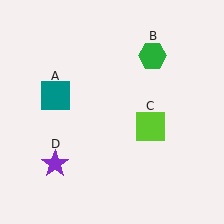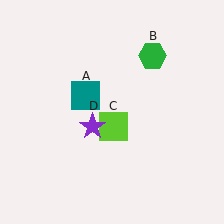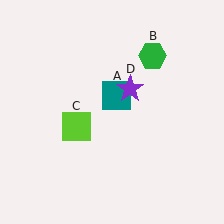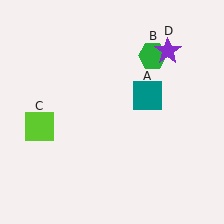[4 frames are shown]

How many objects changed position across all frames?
3 objects changed position: teal square (object A), lime square (object C), purple star (object D).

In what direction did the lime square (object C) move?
The lime square (object C) moved left.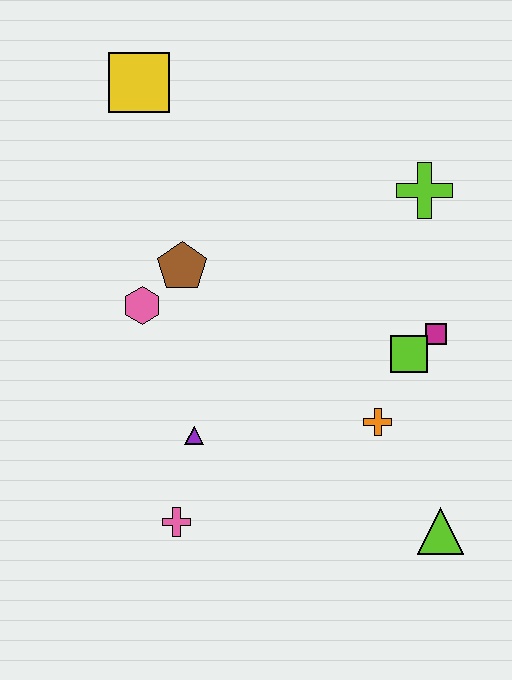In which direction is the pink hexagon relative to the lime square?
The pink hexagon is to the left of the lime square.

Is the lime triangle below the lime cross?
Yes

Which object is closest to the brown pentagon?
The pink hexagon is closest to the brown pentagon.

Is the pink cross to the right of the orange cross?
No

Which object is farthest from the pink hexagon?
The lime triangle is farthest from the pink hexagon.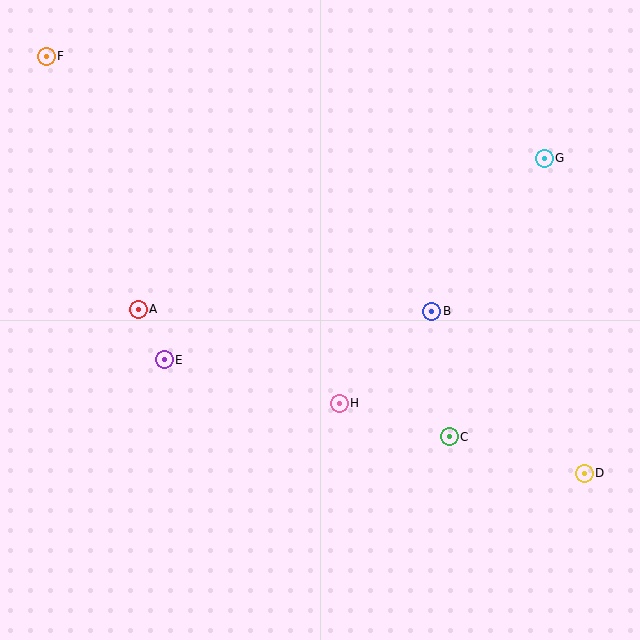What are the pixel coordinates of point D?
Point D is at (584, 473).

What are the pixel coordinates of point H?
Point H is at (339, 403).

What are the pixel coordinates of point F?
Point F is at (46, 56).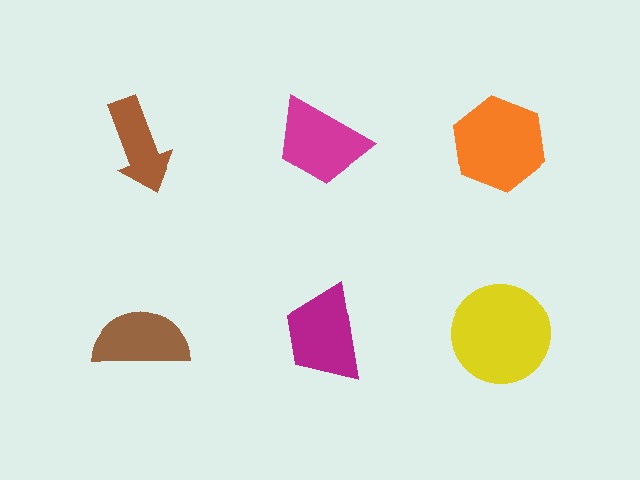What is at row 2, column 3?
A yellow circle.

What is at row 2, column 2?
A magenta trapezoid.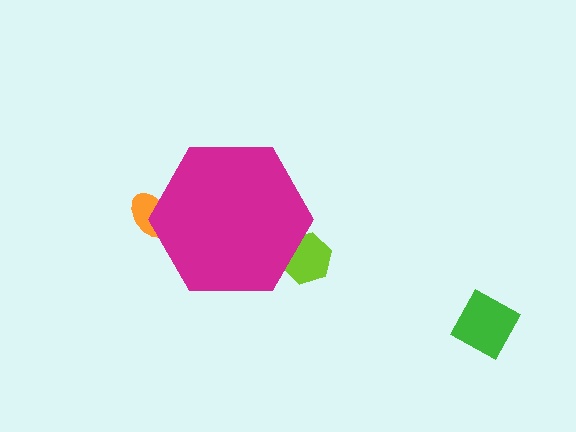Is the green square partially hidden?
No, the green square is fully visible.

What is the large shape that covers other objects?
A magenta hexagon.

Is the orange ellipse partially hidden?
Yes, the orange ellipse is partially hidden behind the magenta hexagon.